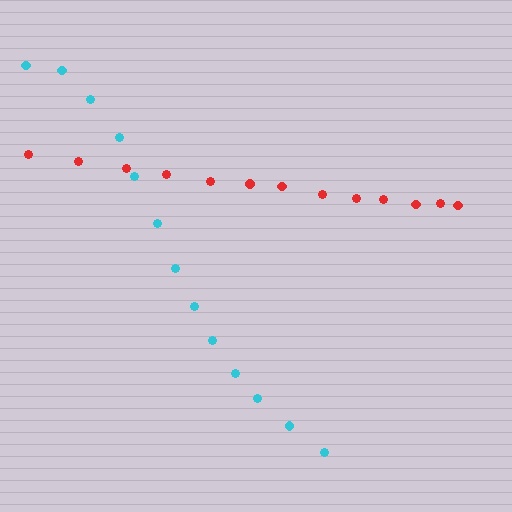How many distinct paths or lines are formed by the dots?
There are 2 distinct paths.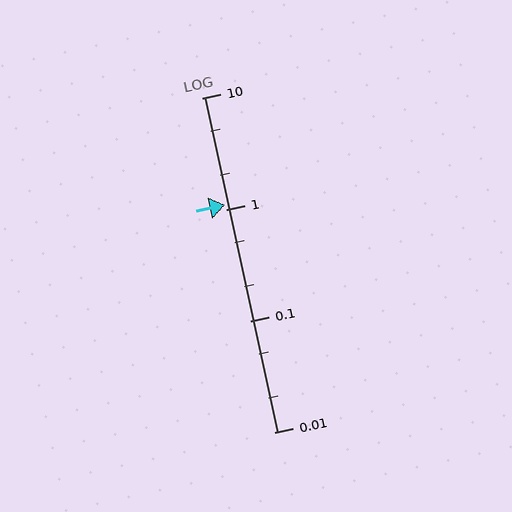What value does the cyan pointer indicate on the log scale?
The pointer indicates approximately 1.1.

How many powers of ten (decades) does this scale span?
The scale spans 3 decades, from 0.01 to 10.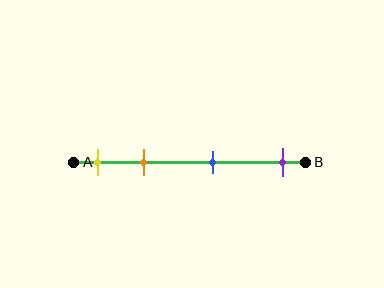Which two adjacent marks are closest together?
The yellow and orange marks are the closest adjacent pair.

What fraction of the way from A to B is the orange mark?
The orange mark is approximately 30% (0.3) of the way from A to B.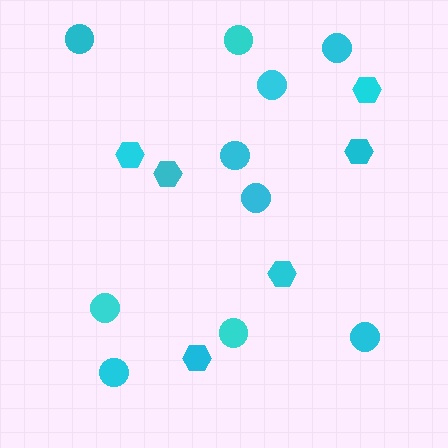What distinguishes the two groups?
There are 2 groups: one group of hexagons (6) and one group of circles (10).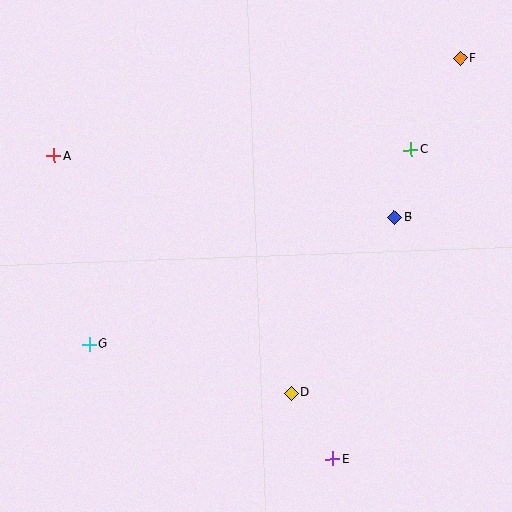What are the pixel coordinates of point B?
Point B is at (395, 217).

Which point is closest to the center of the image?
Point D at (291, 393) is closest to the center.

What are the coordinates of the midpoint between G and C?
The midpoint between G and C is at (250, 247).